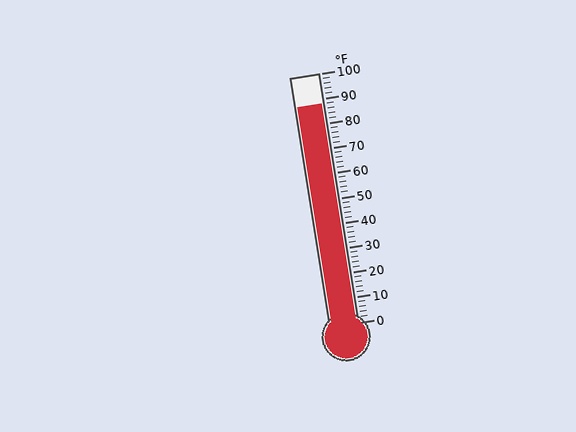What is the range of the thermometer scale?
The thermometer scale ranges from 0°F to 100°F.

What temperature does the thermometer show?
The thermometer shows approximately 88°F.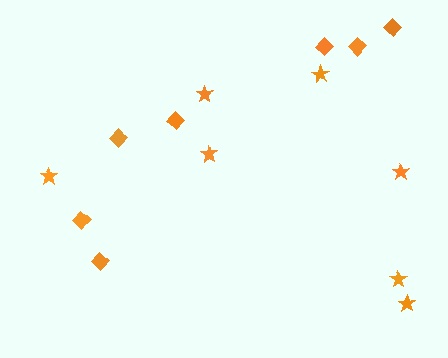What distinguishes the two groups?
There are 2 groups: one group of stars (7) and one group of diamonds (7).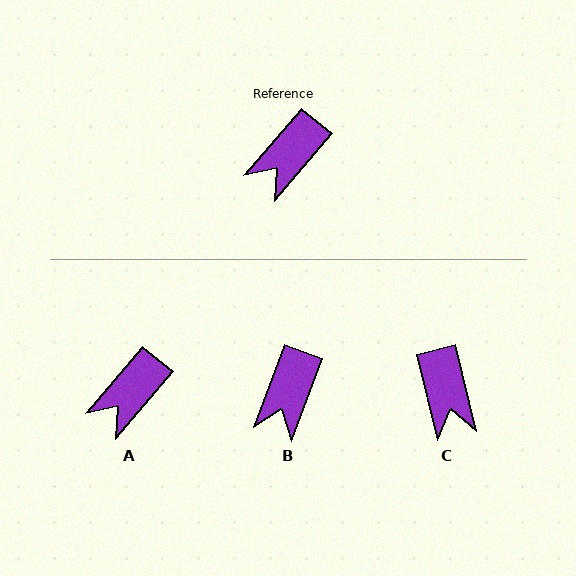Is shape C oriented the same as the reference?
No, it is off by about 54 degrees.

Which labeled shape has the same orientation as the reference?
A.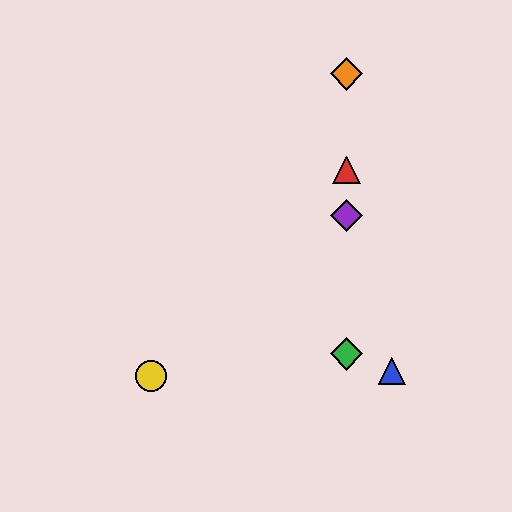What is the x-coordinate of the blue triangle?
The blue triangle is at x≈392.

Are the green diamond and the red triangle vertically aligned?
Yes, both are at x≈346.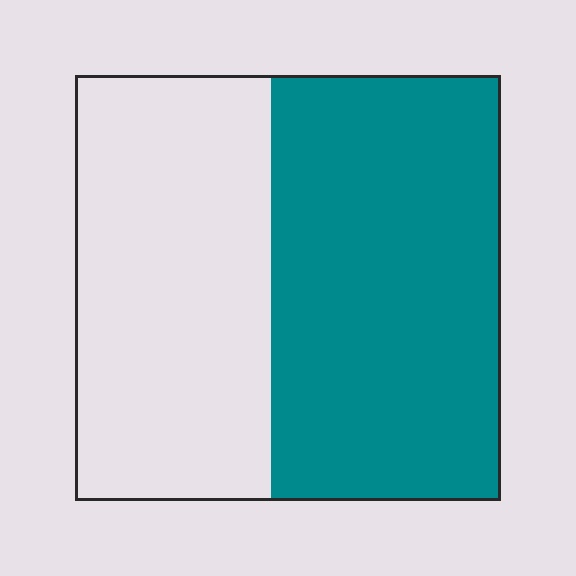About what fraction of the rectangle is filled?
About one half (1/2).